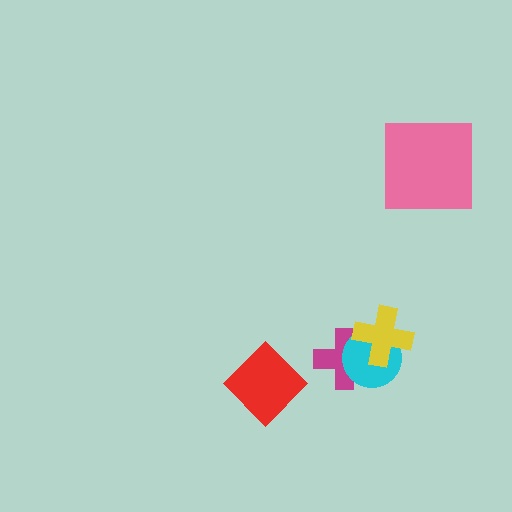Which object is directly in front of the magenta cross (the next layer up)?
The cyan circle is directly in front of the magenta cross.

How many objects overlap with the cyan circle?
2 objects overlap with the cyan circle.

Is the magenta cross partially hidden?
Yes, it is partially covered by another shape.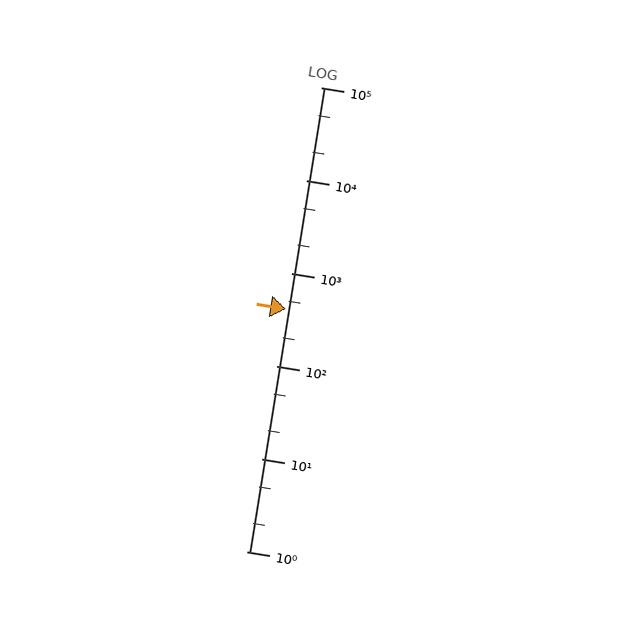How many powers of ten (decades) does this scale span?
The scale spans 5 decades, from 1 to 100000.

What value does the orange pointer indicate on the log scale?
The pointer indicates approximately 410.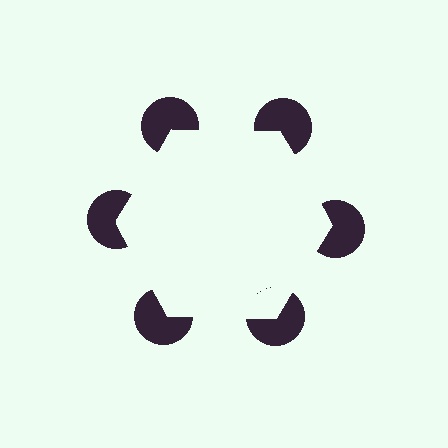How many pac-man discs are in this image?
There are 6 — one at each vertex of the illusory hexagon.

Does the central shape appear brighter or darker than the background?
It typically appears slightly brighter than the background, even though no actual brightness change is drawn.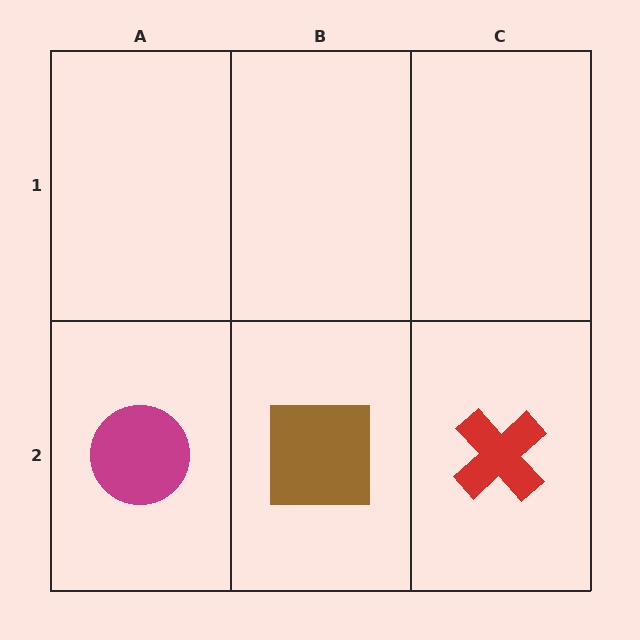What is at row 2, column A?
A magenta circle.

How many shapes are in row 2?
3 shapes.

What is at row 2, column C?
A red cross.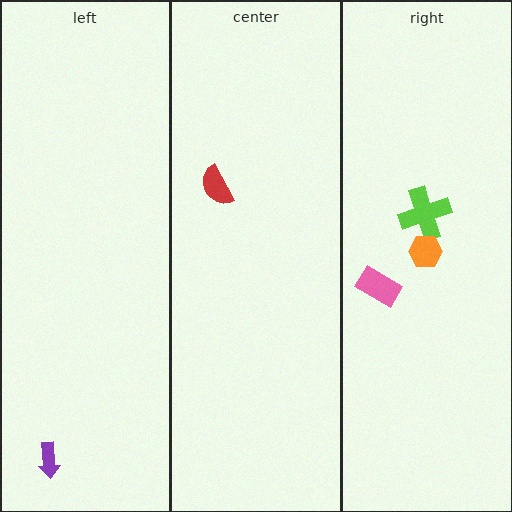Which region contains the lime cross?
The right region.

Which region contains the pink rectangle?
The right region.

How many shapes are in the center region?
1.